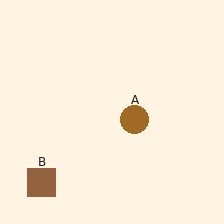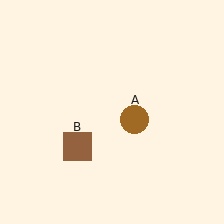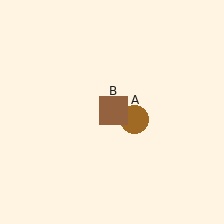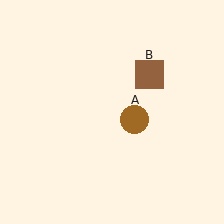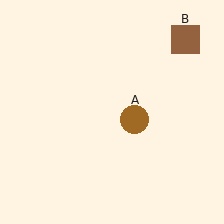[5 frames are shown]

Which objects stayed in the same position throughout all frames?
Brown circle (object A) remained stationary.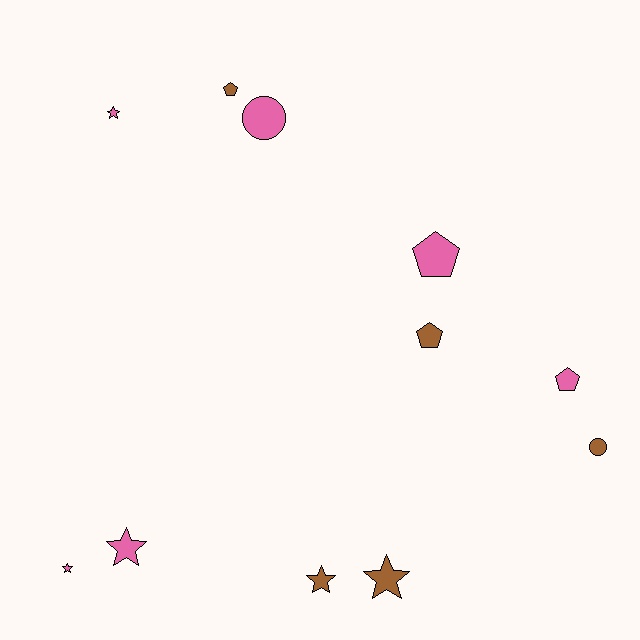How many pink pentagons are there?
There are 2 pink pentagons.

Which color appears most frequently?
Pink, with 6 objects.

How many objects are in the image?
There are 11 objects.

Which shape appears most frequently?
Star, with 5 objects.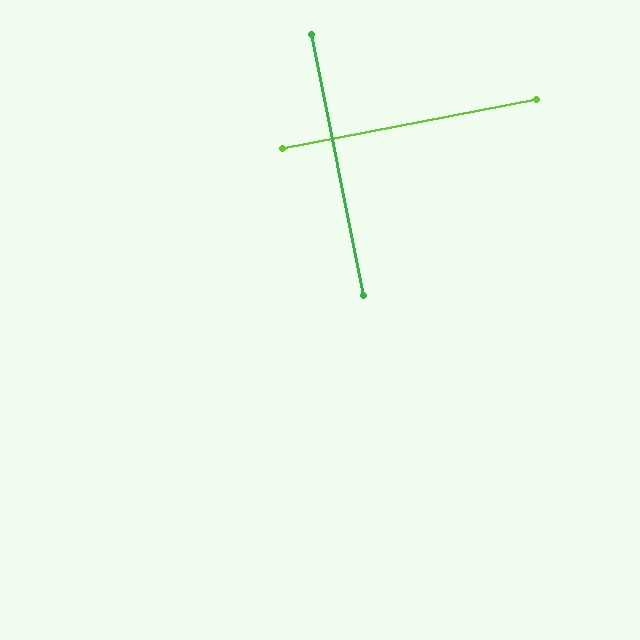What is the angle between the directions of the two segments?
Approximately 90 degrees.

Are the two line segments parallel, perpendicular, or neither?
Perpendicular — they meet at approximately 90°.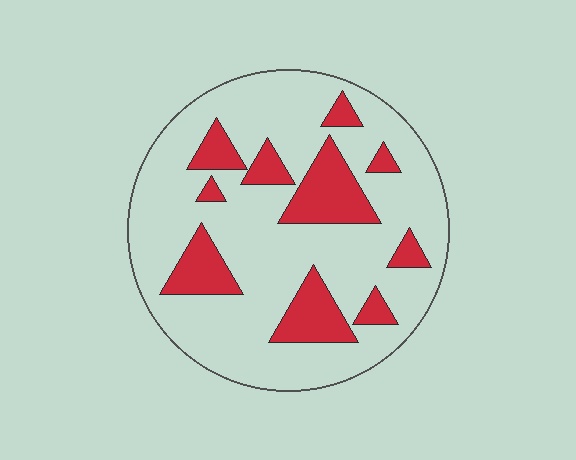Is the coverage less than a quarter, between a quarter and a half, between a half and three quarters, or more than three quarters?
Less than a quarter.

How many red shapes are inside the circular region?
10.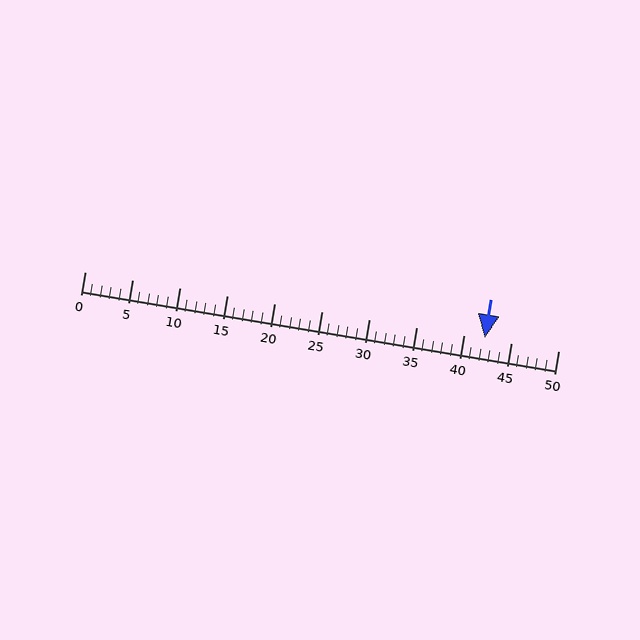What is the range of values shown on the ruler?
The ruler shows values from 0 to 50.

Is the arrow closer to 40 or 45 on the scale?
The arrow is closer to 40.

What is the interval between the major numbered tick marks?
The major tick marks are spaced 5 units apart.